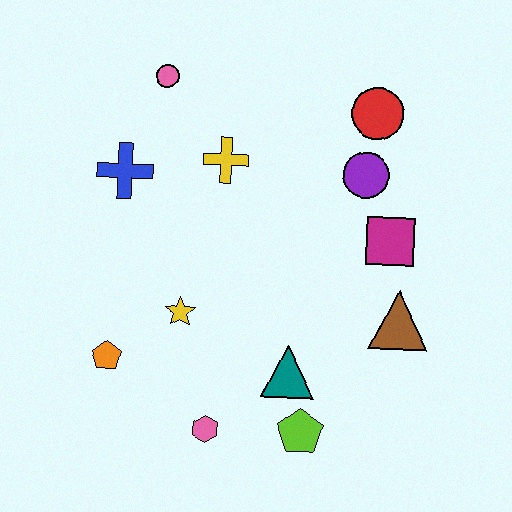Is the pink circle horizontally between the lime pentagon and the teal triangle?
No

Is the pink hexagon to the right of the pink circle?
Yes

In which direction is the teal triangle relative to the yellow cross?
The teal triangle is below the yellow cross.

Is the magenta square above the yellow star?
Yes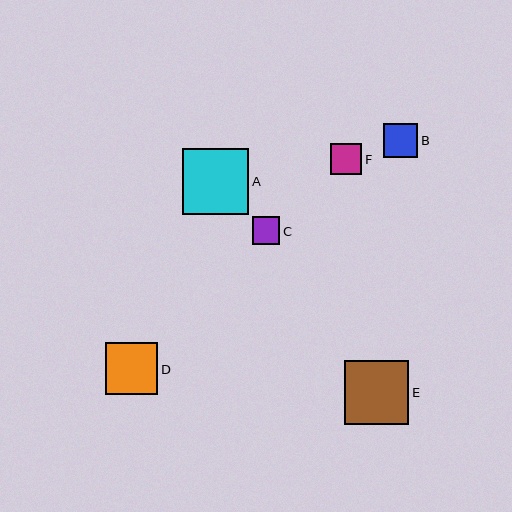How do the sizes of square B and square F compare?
Square B and square F are approximately the same size.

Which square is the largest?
Square A is the largest with a size of approximately 66 pixels.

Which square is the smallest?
Square C is the smallest with a size of approximately 27 pixels.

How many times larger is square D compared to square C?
Square D is approximately 1.9 times the size of square C.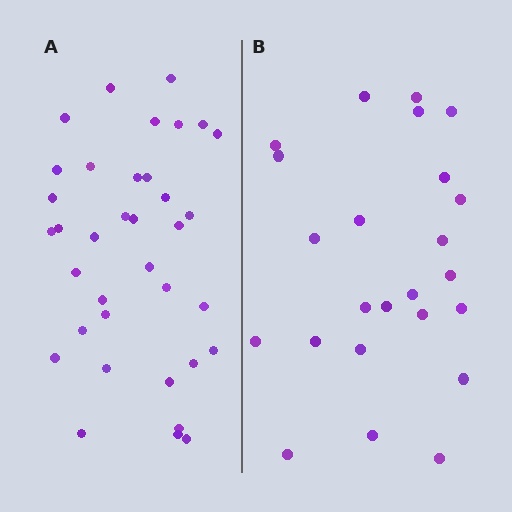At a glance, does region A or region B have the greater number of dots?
Region A (the left region) has more dots.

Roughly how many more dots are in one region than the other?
Region A has roughly 12 or so more dots than region B.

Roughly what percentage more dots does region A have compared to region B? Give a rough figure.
About 50% more.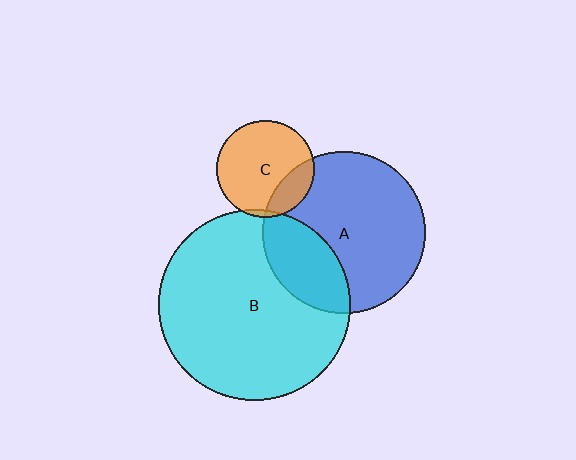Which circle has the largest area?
Circle B (cyan).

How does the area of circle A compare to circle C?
Approximately 2.8 times.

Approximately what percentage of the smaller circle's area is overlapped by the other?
Approximately 30%.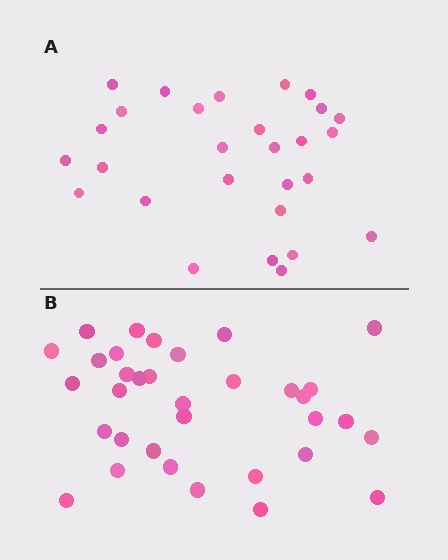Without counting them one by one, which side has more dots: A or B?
Region B (the bottom region) has more dots.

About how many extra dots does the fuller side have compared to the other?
Region B has about 6 more dots than region A.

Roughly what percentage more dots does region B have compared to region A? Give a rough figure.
About 20% more.